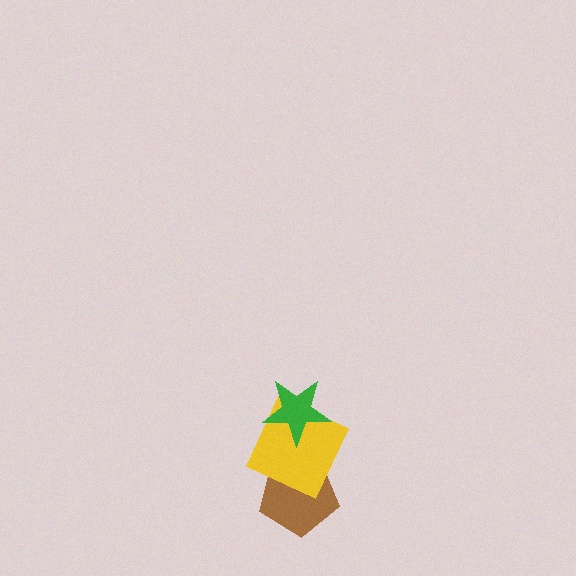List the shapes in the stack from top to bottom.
From top to bottom: the green star, the yellow square, the brown pentagon.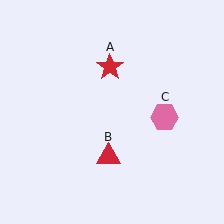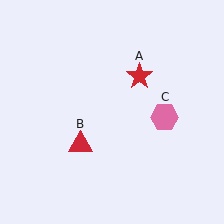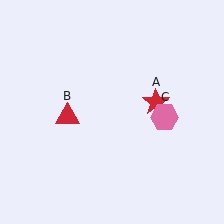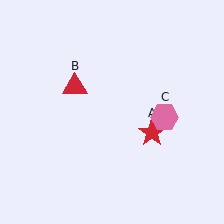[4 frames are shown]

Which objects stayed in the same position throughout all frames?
Pink hexagon (object C) remained stationary.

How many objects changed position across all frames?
2 objects changed position: red star (object A), red triangle (object B).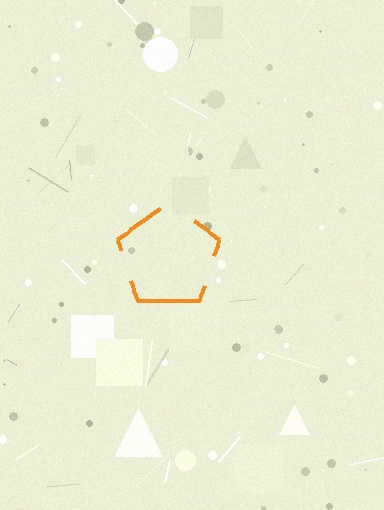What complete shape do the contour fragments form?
The contour fragments form a pentagon.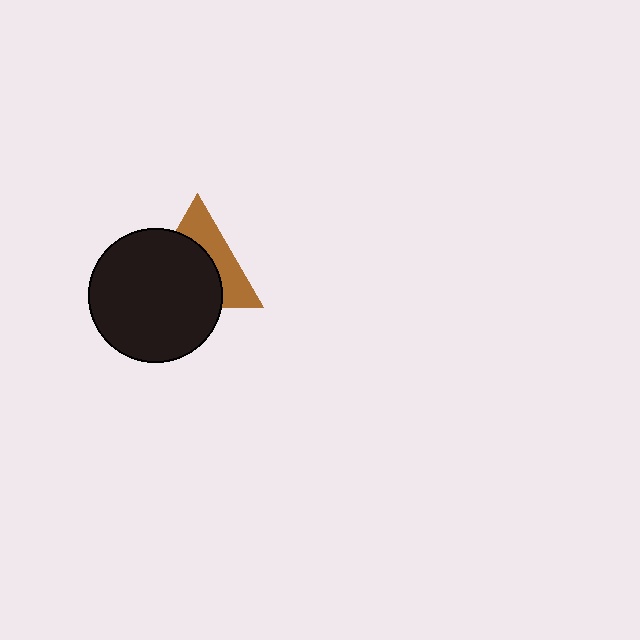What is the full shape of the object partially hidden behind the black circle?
The partially hidden object is a brown triangle.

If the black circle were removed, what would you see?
You would see the complete brown triangle.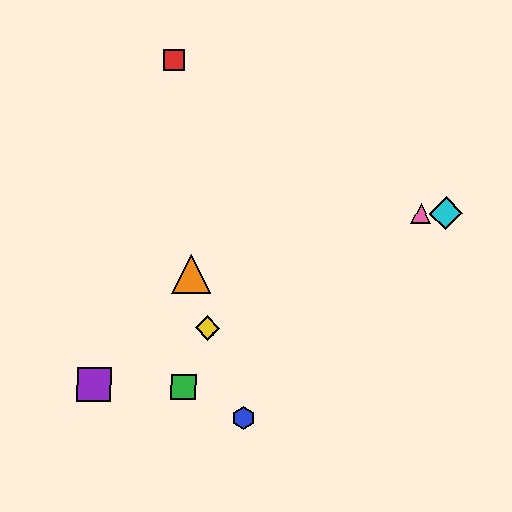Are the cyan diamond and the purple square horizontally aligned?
No, the cyan diamond is at y≈214 and the purple square is at y≈385.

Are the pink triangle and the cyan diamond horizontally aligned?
Yes, both are at y≈213.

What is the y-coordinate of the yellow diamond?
The yellow diamond is at y≈328.